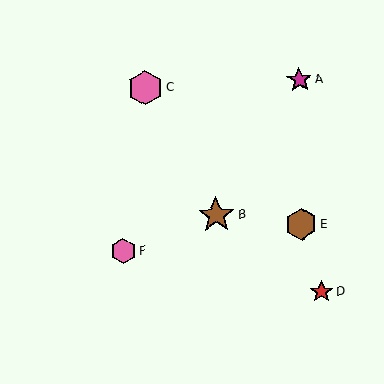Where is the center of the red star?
The center of the red star is at (322, 292).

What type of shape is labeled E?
Shape E is a brown hexagon.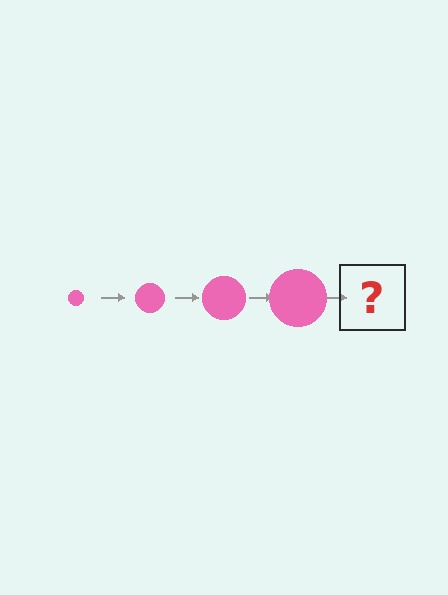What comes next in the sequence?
The next element should be a pink circle, larger than the previous one.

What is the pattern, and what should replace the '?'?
The pattern is that the circle gets progressively larger each step. The '?' should be a pink circle, larger than the previous one.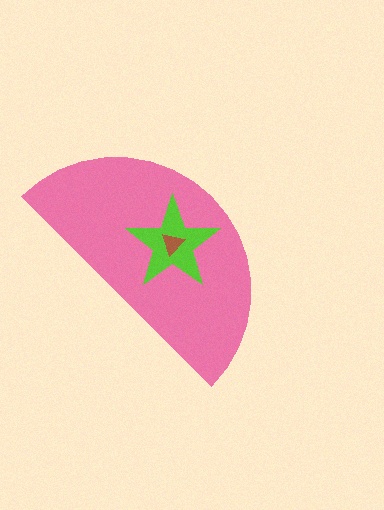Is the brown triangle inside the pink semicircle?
Yes.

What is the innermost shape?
The brown triangle.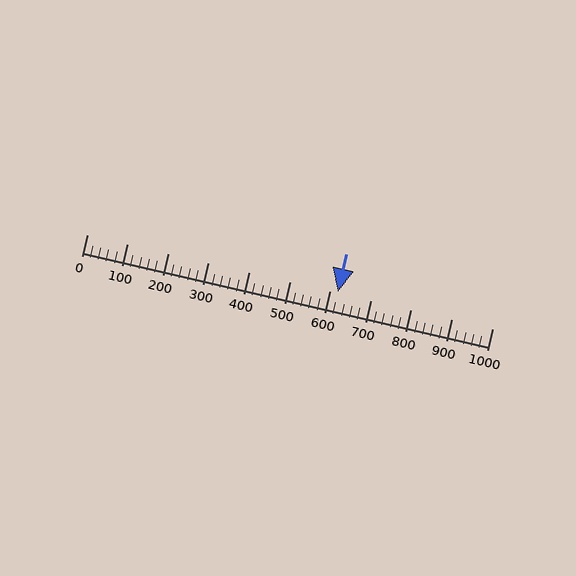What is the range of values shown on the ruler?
The ruler shows values from 0 to 1000.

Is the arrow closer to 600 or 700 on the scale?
The arrow is closer to 600.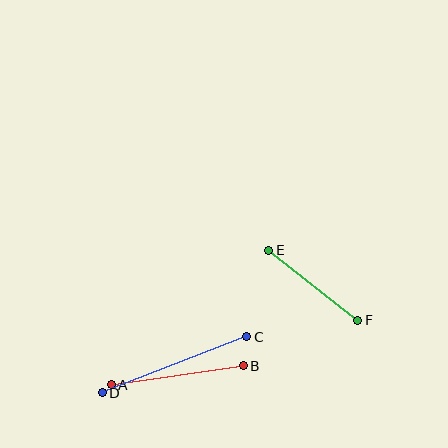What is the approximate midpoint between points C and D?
The midpoint is at approximately (174, 365) pixels.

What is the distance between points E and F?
The distance is approximately 113 pixels.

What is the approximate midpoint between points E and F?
The midpoint is at approximately (313, 285) pixels.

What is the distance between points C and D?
The distance is approximately 155 pixels.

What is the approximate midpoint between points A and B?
The midpoint is at approximately (177, 375) pixels.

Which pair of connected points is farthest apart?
Points C and D are farthest apart.